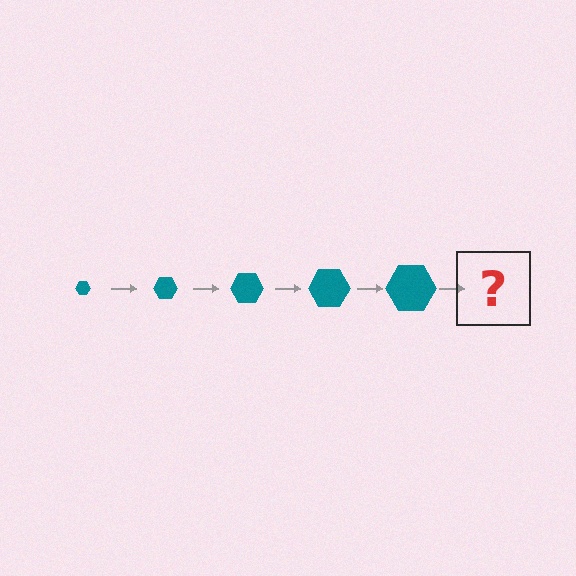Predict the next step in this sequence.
The next step is a teal hexagon, larger than the previous one.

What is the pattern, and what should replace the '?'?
The pattern is that the hexagon gets progressively larger each step. The '?' should be a teal hexagon, larger than the previous one.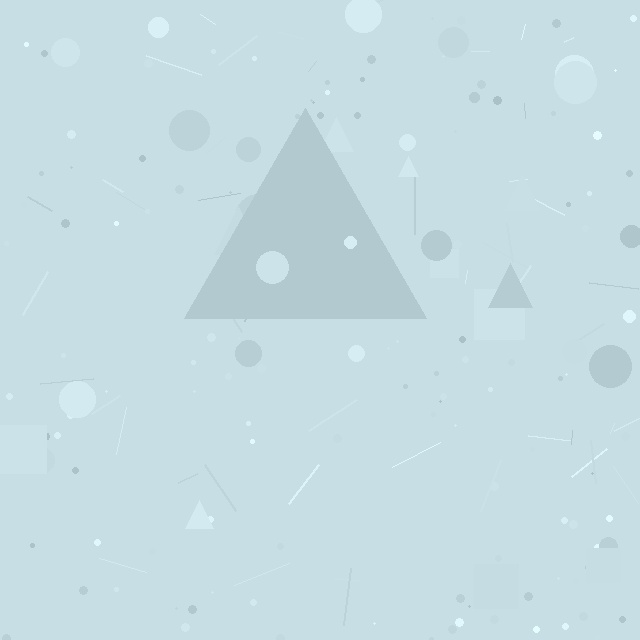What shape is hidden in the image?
A triangle is hidden in the image.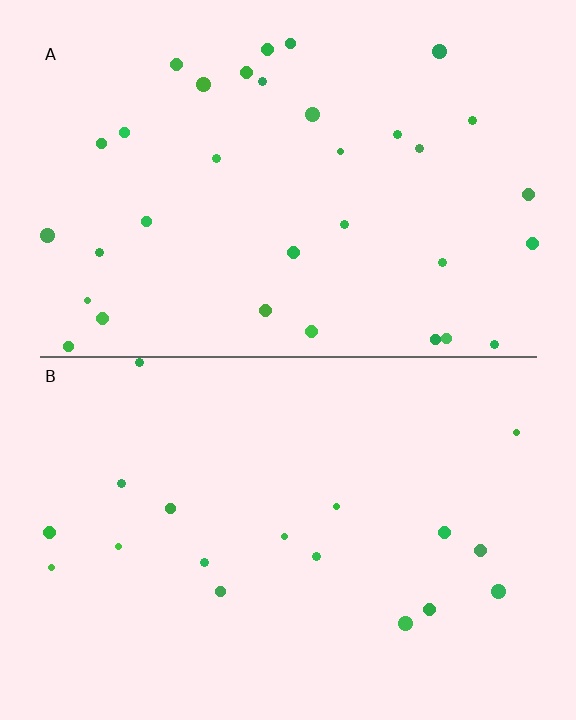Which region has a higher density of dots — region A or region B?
A (the top).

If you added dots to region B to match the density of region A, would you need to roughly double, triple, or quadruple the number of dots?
Approximately double.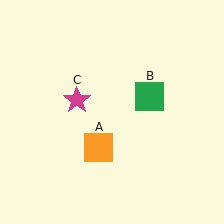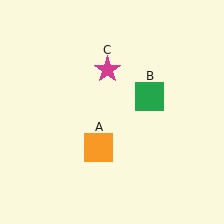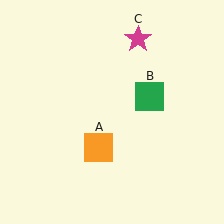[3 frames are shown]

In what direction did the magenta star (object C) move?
The magenta star (object C) moved up and to the right.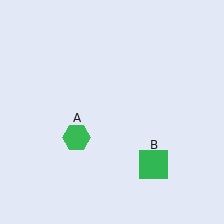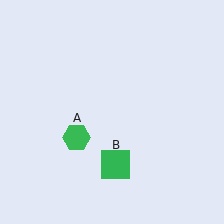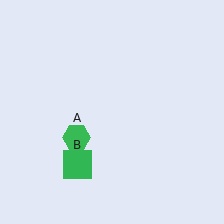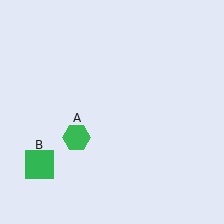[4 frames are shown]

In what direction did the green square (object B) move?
The green square (object B) moved left.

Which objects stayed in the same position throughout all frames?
Green hexagon (object A) remained stationary.